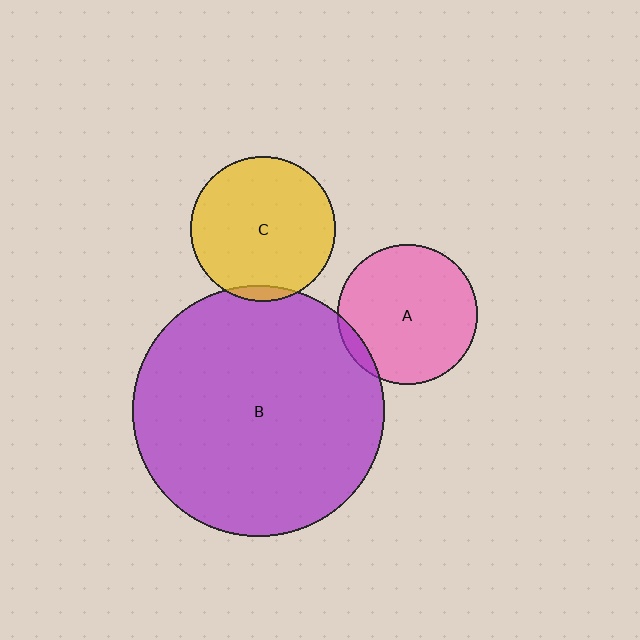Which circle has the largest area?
Circle B (purple).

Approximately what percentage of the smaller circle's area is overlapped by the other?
Approximately 5%.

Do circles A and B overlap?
Yes.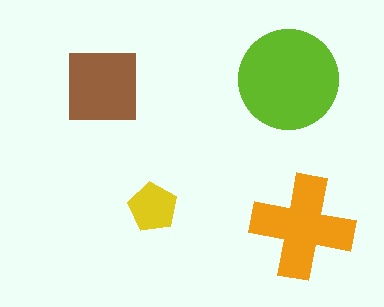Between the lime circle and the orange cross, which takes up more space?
The lime circle.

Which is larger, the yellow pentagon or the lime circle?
The lime circle.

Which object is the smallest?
The yellow pentagon.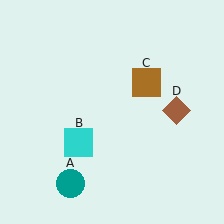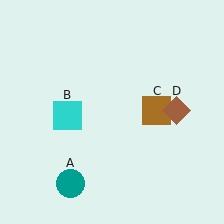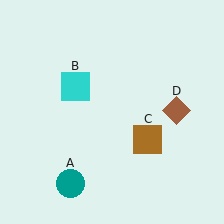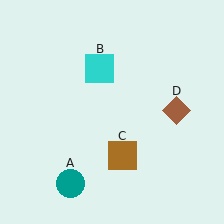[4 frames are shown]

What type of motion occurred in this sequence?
The cyan square (object B), brown square (object C) rotated clockwise around the center of the scene.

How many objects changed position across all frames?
2 objects changed position: cyan square (object B), brown square (object C).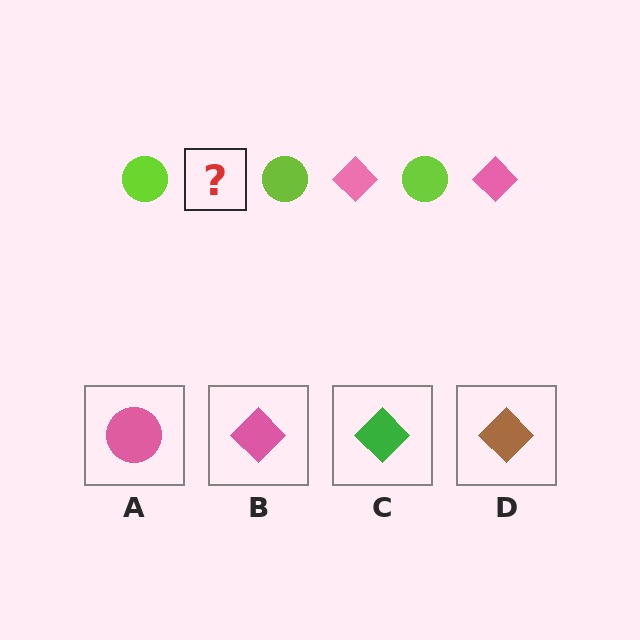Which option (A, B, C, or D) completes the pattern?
B.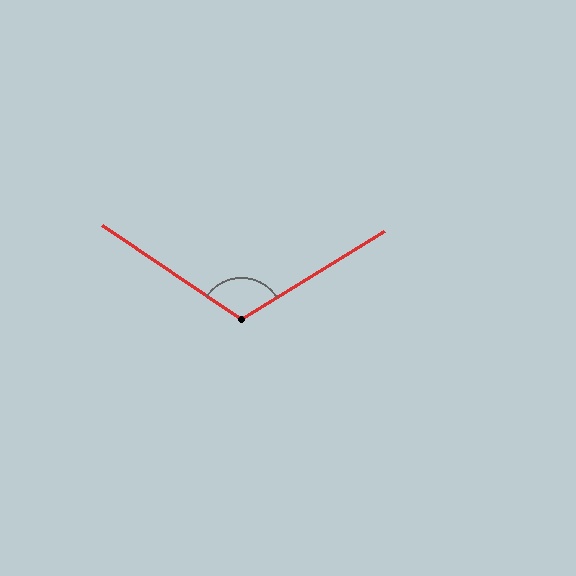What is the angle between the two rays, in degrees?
Approximately 115 degrees.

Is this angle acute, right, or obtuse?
It is obtuse.